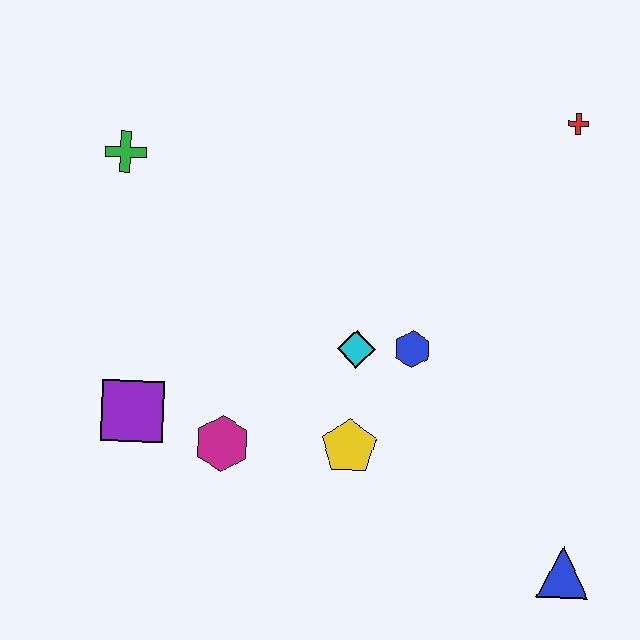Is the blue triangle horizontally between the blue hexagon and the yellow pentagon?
No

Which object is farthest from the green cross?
The blue triangle is farthest from the green cross.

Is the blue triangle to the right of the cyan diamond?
Yes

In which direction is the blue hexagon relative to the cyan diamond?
The blue hexagon is to the right of the cyan diamond.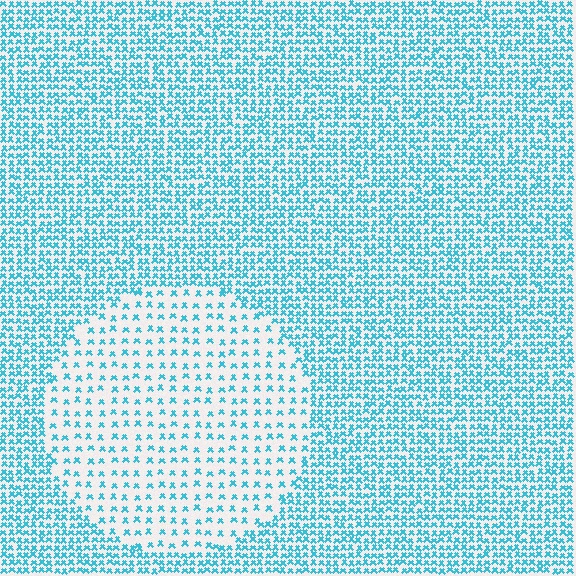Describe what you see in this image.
The image contains small cyan elements arranged at two different densities. A circle-shaped region is visible where the elements are less densely packed than the surrounding area.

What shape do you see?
I see a circle.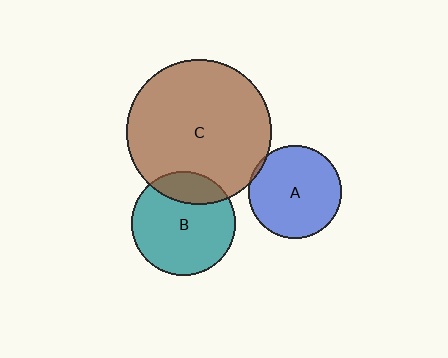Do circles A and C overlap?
Yes.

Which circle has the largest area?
Circle C (brown).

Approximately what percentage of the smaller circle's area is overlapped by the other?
Approximately 5%.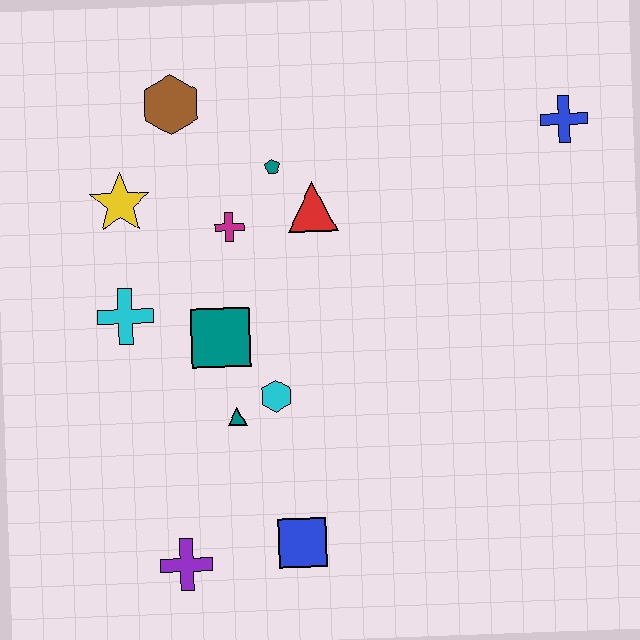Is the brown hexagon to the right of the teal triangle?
No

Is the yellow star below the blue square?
No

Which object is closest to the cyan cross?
The teal square is closest to the cyan cross.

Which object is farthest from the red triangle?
The purple cross is farthest from the red triangle.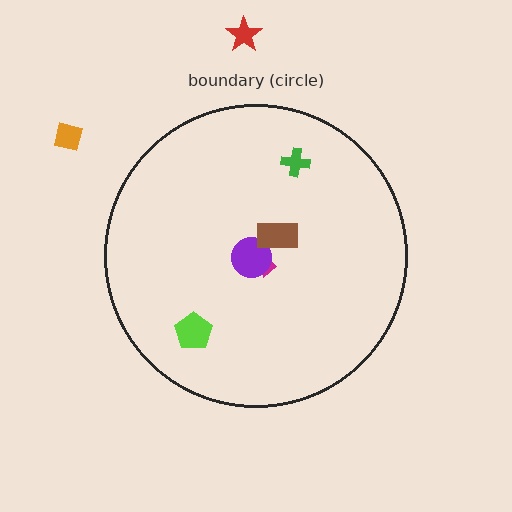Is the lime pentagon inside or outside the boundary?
Inside.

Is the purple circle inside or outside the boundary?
Inside.